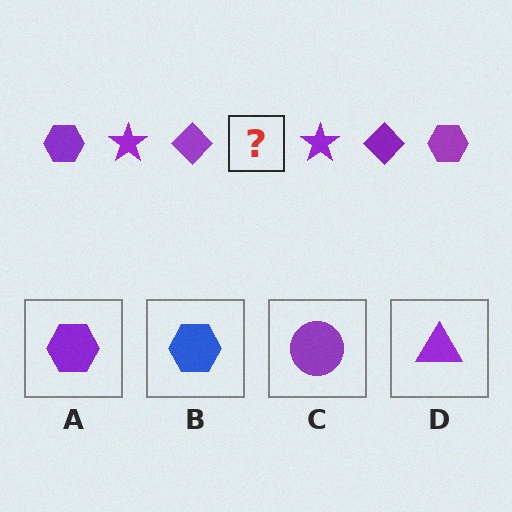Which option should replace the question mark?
Option A.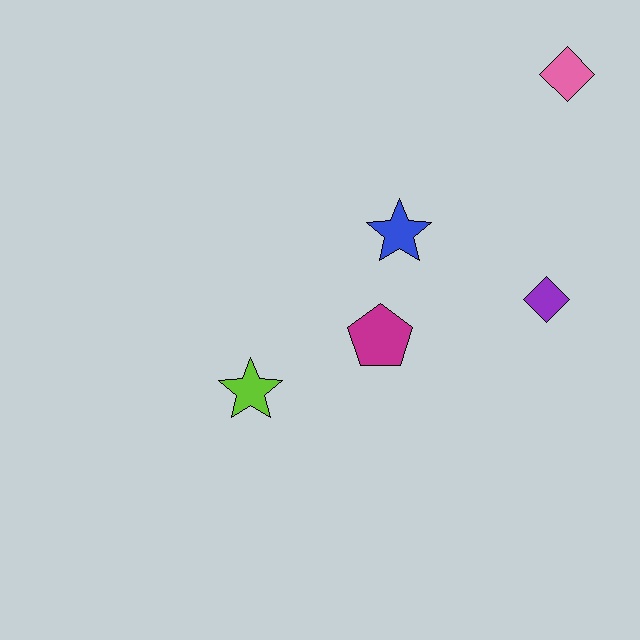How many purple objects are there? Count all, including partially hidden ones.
There is 1 purple object.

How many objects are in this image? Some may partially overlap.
There are 5 objects.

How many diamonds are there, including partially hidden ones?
There are 2 diamonds.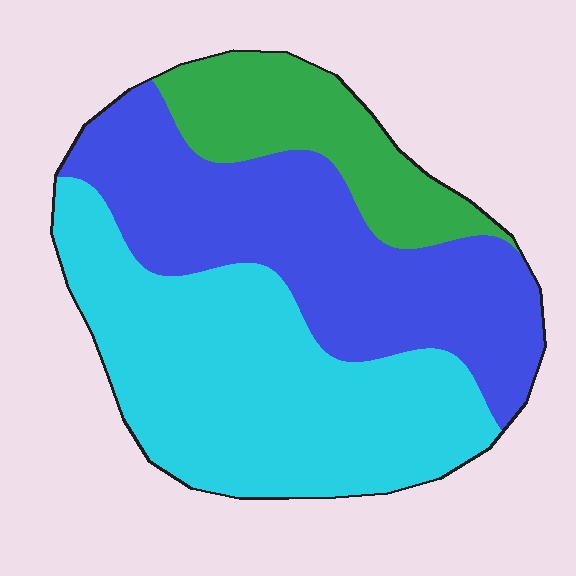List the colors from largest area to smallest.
From largest to smallest: cyan, blue, green.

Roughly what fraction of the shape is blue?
Blue covers 38% of the shape.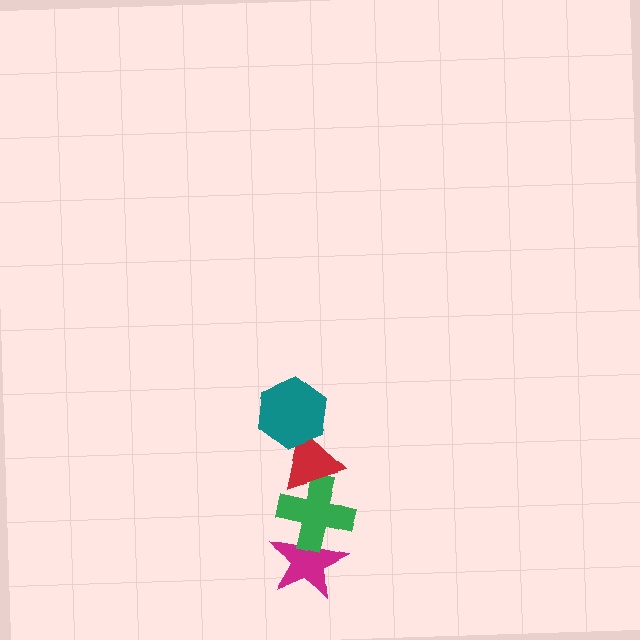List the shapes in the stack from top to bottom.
From top to bottom: the teal hexagon, the red triangle, the green cross, the magenta star.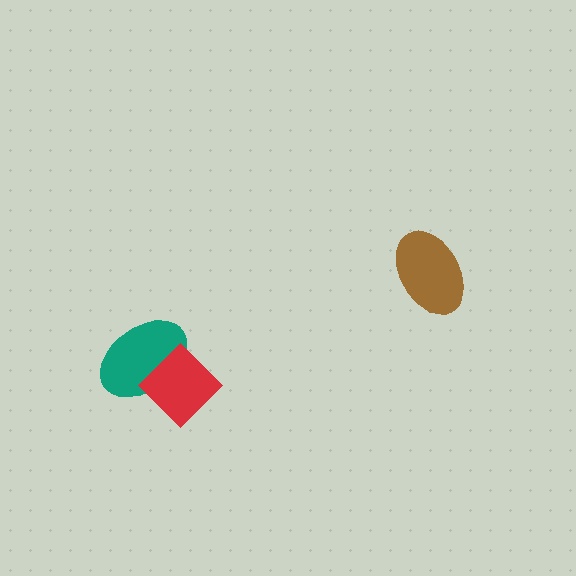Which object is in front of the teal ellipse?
The red diamond is in front of the teal ellipse.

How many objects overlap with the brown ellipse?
0 objects overlap with the brown ellipse.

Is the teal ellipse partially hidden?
Yes, it is partially covered by another shape.